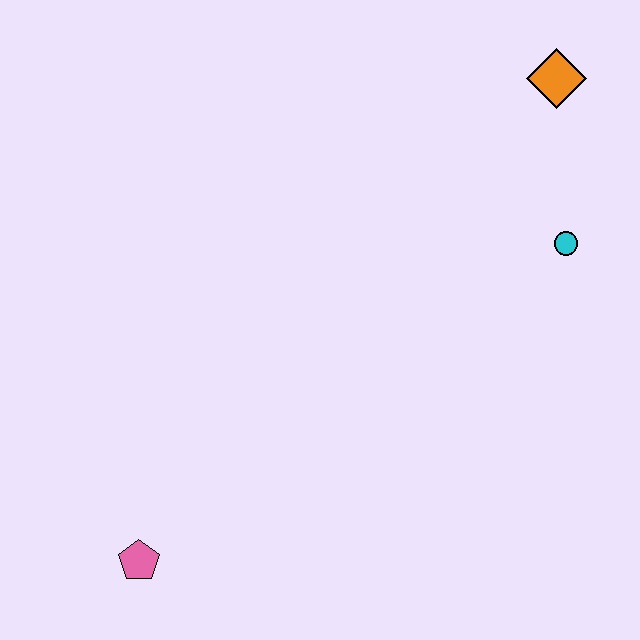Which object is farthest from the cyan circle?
The pink pentagon is farthest from the cyan circle.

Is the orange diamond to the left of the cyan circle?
Yes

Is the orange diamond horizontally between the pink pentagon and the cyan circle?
Yes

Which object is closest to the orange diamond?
The cyan circle is closest to the orange diamond.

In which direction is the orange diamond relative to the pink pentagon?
The orange diamond is above the pink pentagon.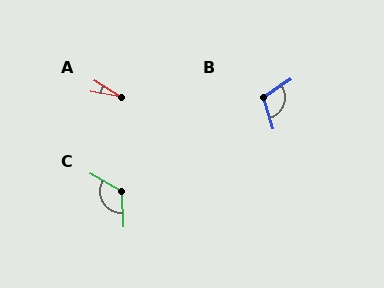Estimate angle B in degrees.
Approximately 107 degrees.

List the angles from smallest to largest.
A (22°), B (107°), C (123°).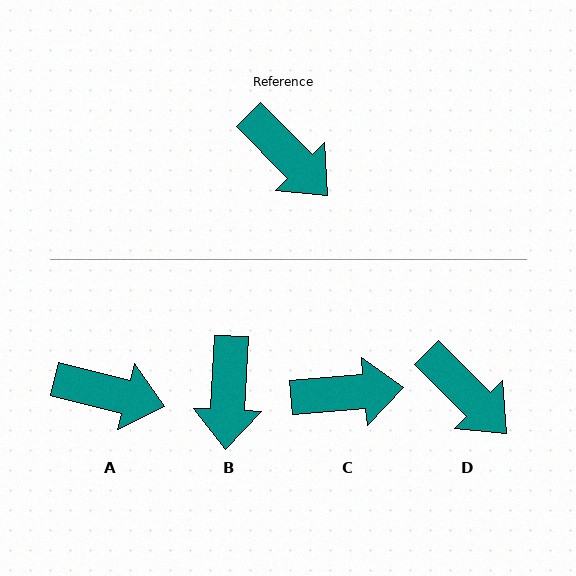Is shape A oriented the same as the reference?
No, it is off by about 31 degrees.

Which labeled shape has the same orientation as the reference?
D.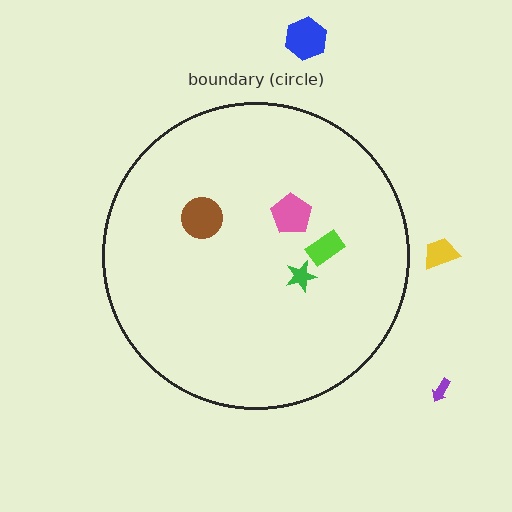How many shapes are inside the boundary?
4 inside, 3 outside.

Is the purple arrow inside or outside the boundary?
Outside.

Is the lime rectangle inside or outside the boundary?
Inside.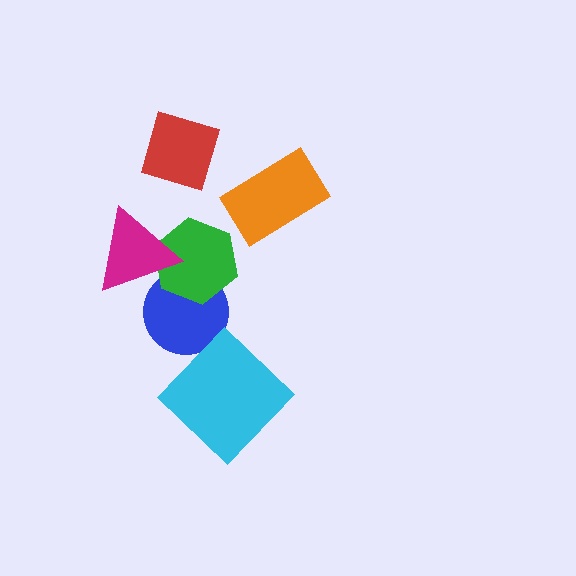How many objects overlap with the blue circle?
2 objects overlap with the blue circle.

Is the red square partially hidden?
No, no other shape covers it.